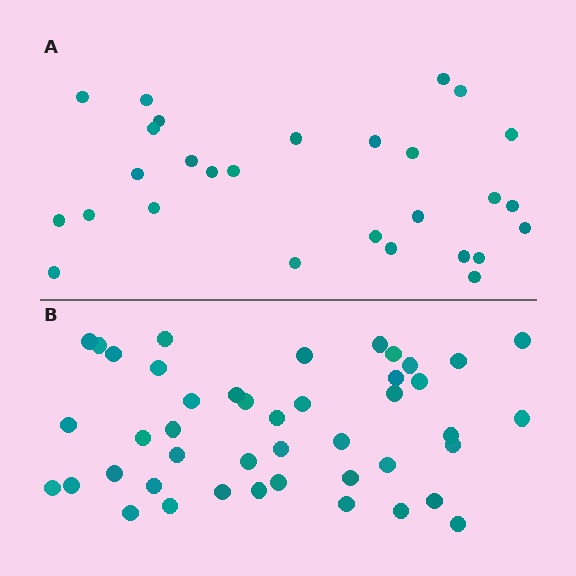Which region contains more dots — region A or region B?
Region B (the bottom region) has more dots.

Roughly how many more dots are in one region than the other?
Region B has approximately 15 more dots than region A.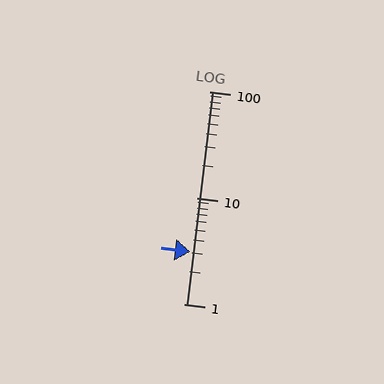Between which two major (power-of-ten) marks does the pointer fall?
The pointer is between 1 and 10.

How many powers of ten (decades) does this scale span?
The scale spans 2 decades, from 1 to 100.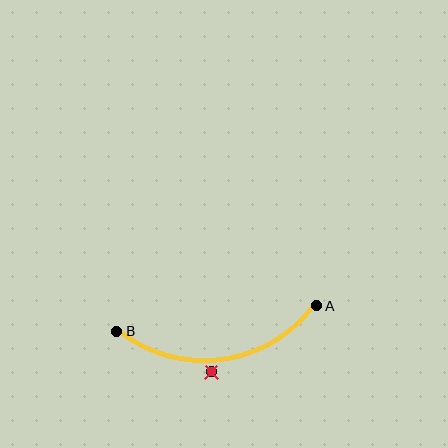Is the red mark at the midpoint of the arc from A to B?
No — the red mark does not lie on the arc at all. It sits slightly outside the curve.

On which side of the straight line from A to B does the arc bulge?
The arc bulges below the straight line connecting A and B.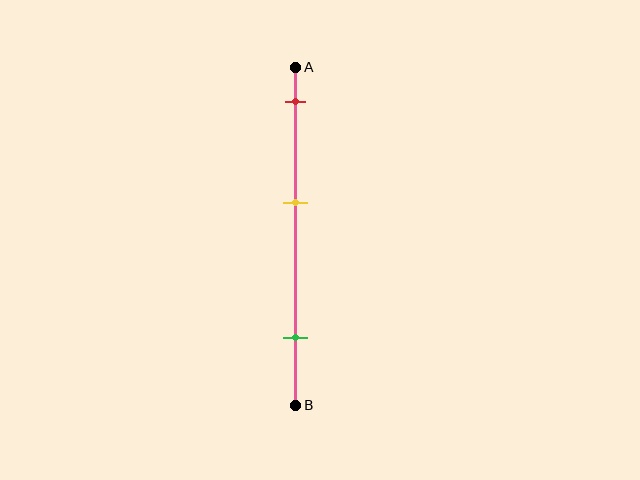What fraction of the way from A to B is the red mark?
The red mark is approximately 10% (0.1) of the way from A to B.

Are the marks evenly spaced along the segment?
Yes, the marks are approximately evenly spaced.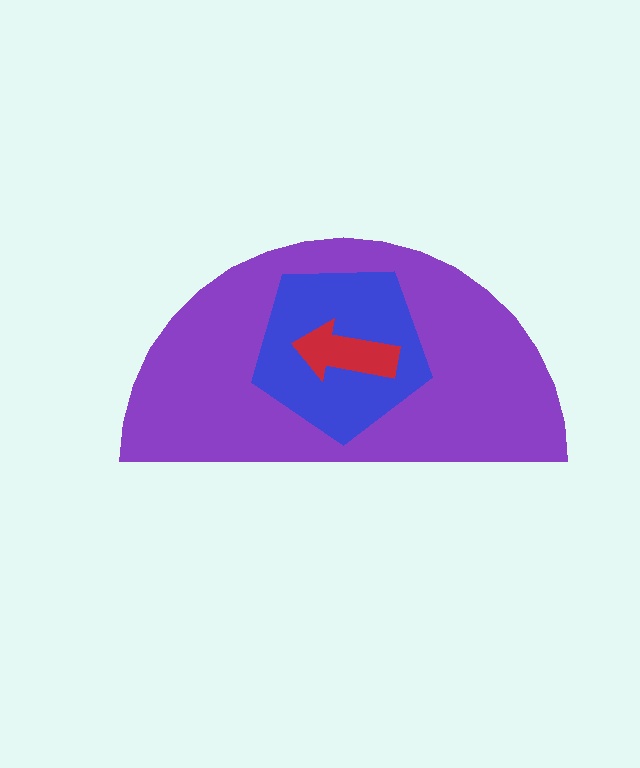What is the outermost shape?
The purple semicircle.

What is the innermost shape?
The red arrow.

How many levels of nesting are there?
3.